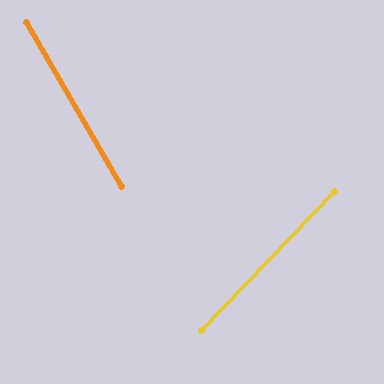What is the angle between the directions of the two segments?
Approximately 74 degrees.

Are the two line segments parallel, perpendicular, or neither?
Neither parallel nor perpendicular — they differ by about 74°.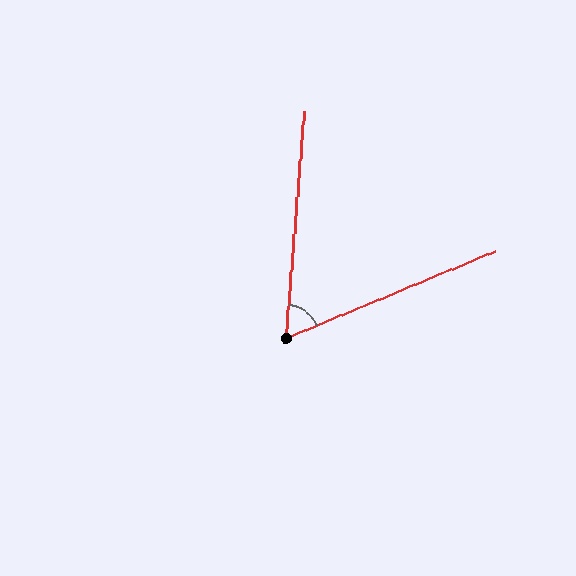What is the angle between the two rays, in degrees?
Approximately 63 degrees.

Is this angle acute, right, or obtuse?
It is acute.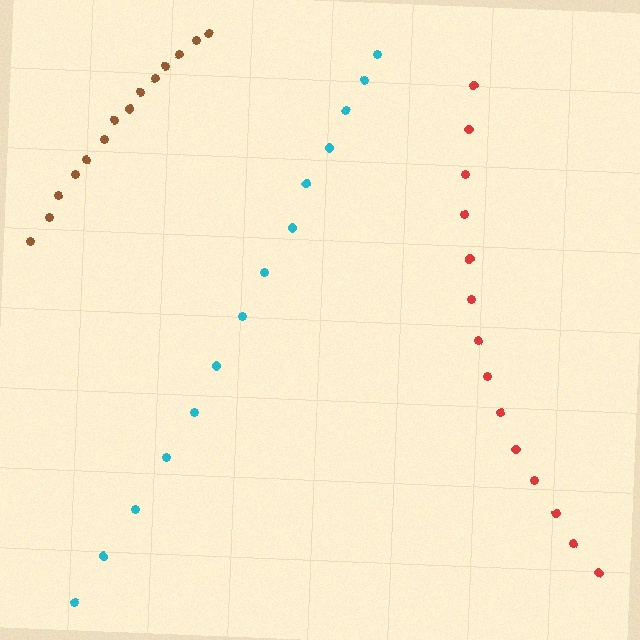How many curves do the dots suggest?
There are 3 distinct paths.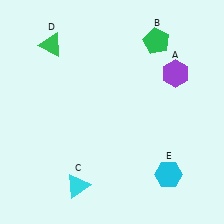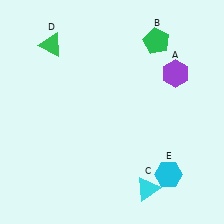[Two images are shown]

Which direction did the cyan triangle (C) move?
The cyan triangle (C) moved right.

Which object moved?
The cyan triangle (C) moved right.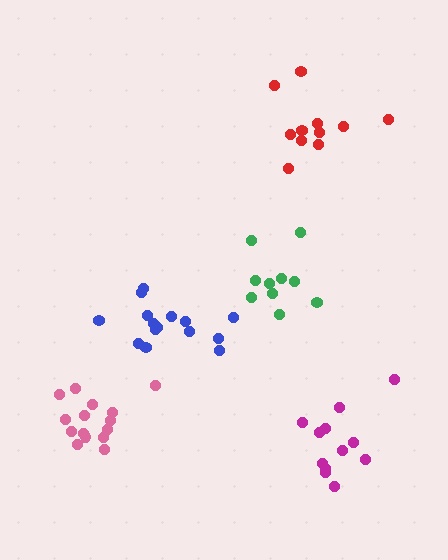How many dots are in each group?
Group 1: 15 dots, Group 2: 11 dots, Group 3: 12 dots, Group 4: 15 dots, Group 5: 10 dots (63 total).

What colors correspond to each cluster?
The clusters are colored: blue, red, magenta, pink, green.